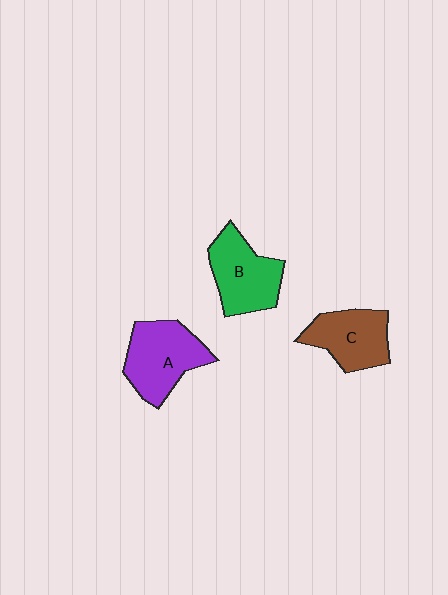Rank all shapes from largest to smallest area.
From largest to smallest: A (purple), B (green), C (brown).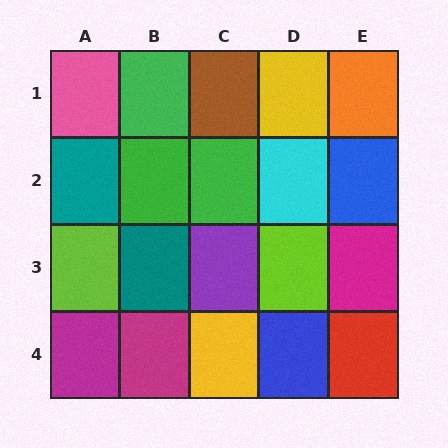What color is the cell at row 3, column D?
Lime.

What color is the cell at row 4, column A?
Magenta.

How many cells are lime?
2 cells are lime.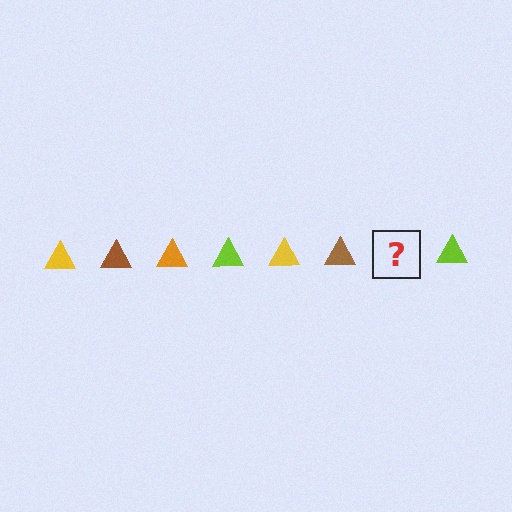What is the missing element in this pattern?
The missing element is an orange triangle.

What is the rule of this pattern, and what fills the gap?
The rule is that the pattern cycles through yellow, brown, orange, lime triangles. The gap should be filled with an orange triangle.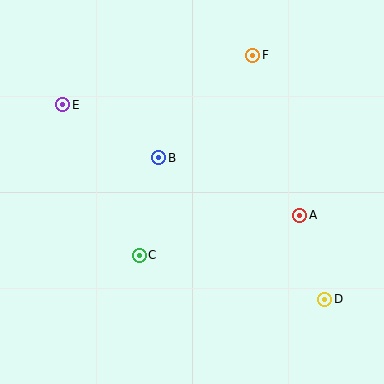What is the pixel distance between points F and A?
The distance between F and A is 167 pixels.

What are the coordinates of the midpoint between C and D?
The midpoint between C and D is at (232, 277).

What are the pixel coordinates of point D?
Point D is at (325, 299).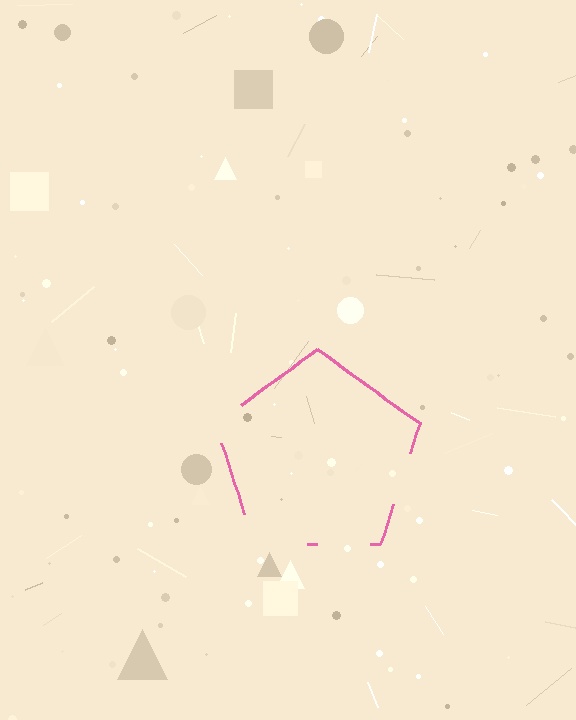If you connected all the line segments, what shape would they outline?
They would outline a pentagon.